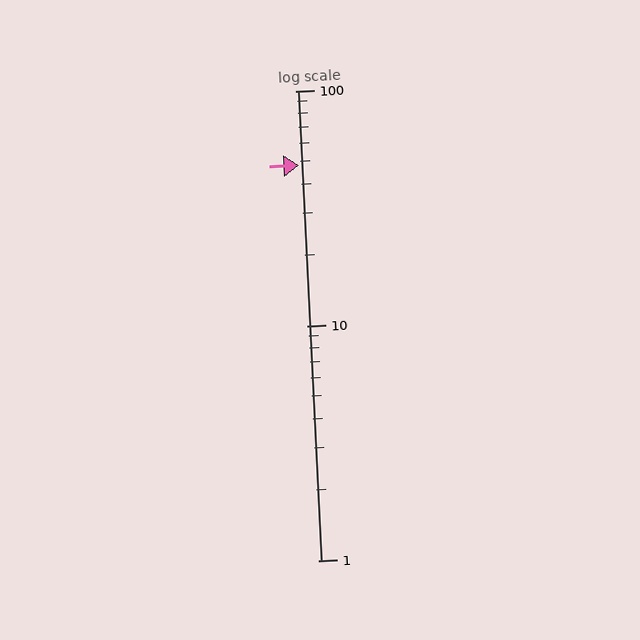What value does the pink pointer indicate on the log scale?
The pointer indicates approximately 48.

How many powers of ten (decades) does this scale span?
The scale spans 2 decades, from 1 to 100.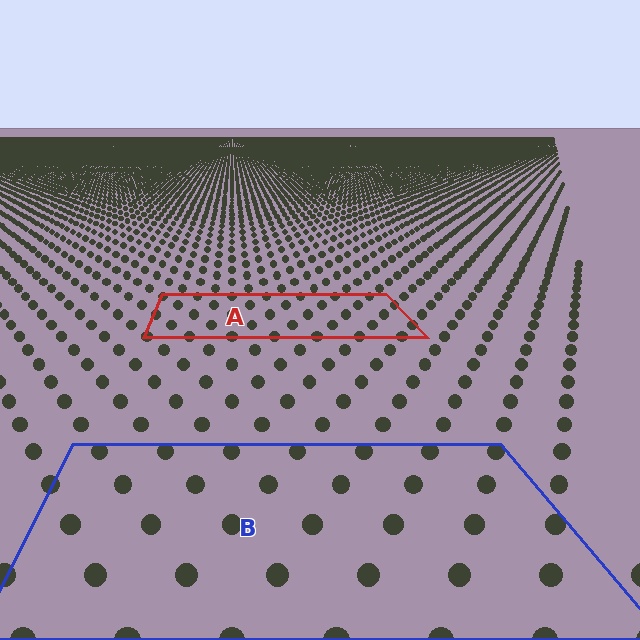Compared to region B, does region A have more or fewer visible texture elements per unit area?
Region A has more texture elements per unit area — they are packed more densely because it is farther away.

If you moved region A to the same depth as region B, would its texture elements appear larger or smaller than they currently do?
They would appear larger. At a closer depth, the same texture elements are projected at a bigger on-screen size.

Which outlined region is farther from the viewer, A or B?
Region A is farther from the viewer — the texture elements inside it appear smaller and more densely packed.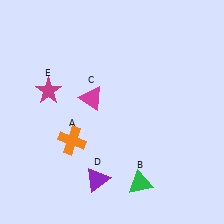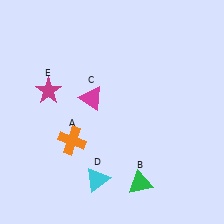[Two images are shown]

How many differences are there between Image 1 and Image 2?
There is 1 difference between the two images.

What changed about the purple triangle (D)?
In Image 1, D is purple. In Image 2, it changed to cyan.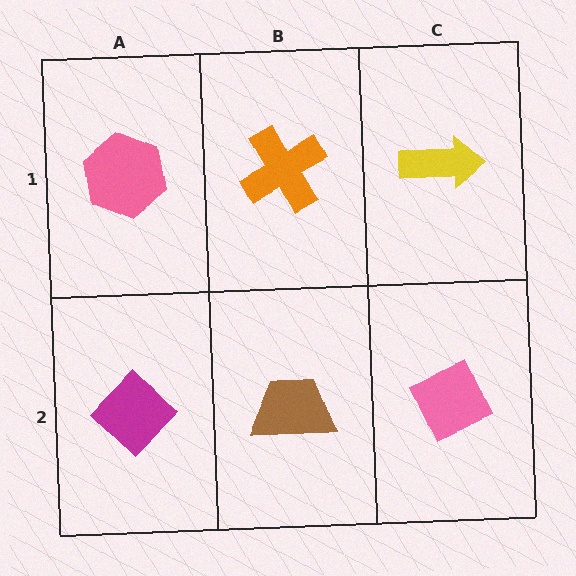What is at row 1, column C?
A yellow arrow.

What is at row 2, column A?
A magenta diamond.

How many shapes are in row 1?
3 shapes.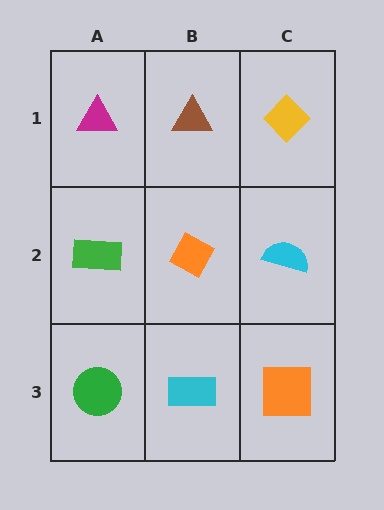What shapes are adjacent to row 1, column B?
An orange diamond (row 2, column B), a magenta triangle (row 1, column A), a yellow diamond (row 1, column C).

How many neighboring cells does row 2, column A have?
3.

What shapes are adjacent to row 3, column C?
A cyan semicircle (row 2, column C), a cyan rectangle (row 3, column B).